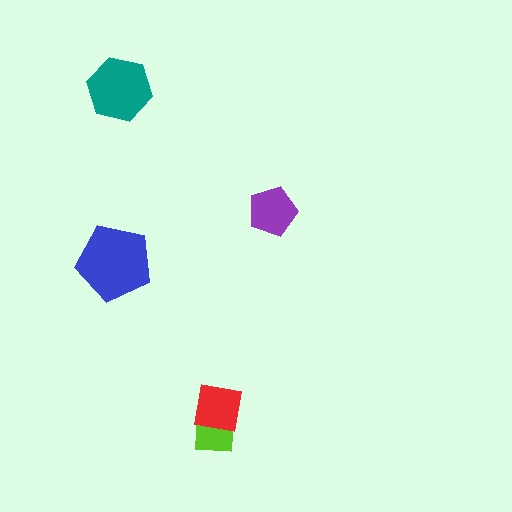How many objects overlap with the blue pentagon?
0 objects overlap with the blue pentagon.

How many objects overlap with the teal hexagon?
0 objects overlap with the teal hexagon.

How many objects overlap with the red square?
1 object overlaps with the red square.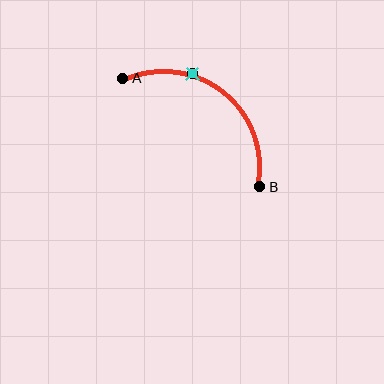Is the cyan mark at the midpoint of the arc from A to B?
No. The cyan mark lies on the arc but is closer to endpoint A. The arc midpoint would be at the point on the curve equidistant along the arc from both A and B.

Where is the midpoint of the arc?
The arc midpoint is the point on the curve farthest from the straight line joining A and B. It sits above and to the right of that line.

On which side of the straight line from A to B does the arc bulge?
The arc bulges above and to the right of the straight line connecting A and B.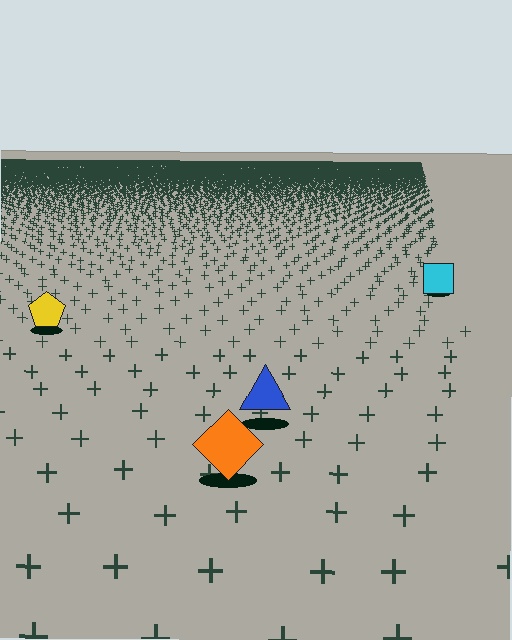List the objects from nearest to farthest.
From nearest to farthest: the orange diamond, the blue triangle, the yellow pentagon, the cyan square.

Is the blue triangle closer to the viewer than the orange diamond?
No. The orange diamond is closer — you can tell from the texture gradient: the ground texture is coarser near it.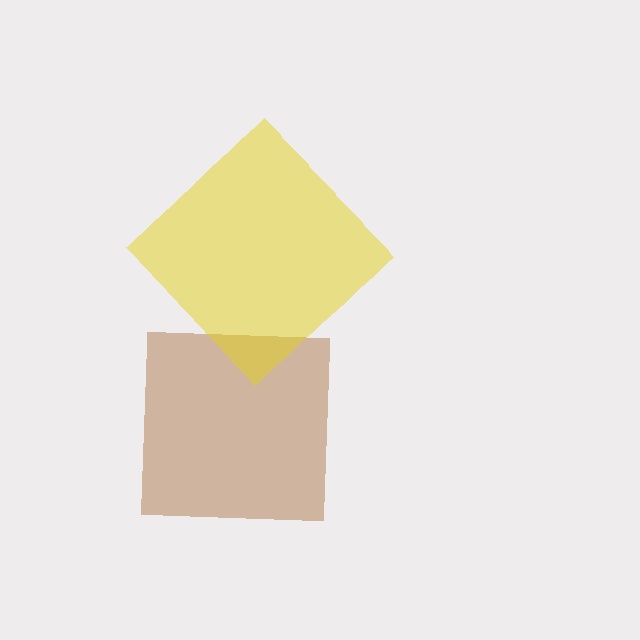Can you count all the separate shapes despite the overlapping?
Yes, there are 2 separate shapes.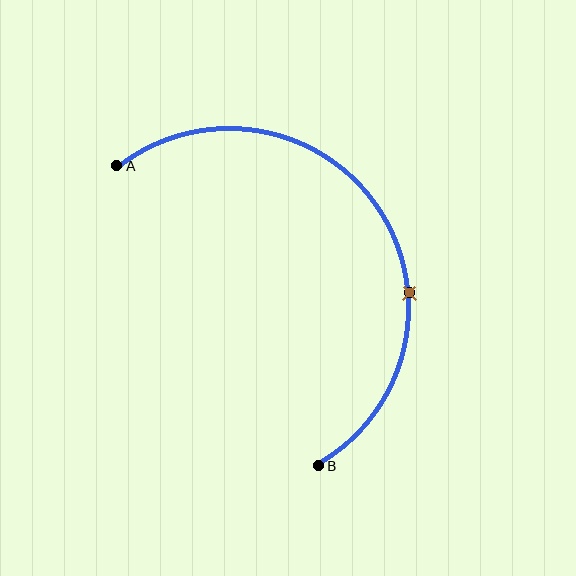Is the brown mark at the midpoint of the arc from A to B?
No. The brown mark lies on the arc but is closer to endpoint B. The arc midpoint would be at the point on the curve equidistant along the arc from both A and B.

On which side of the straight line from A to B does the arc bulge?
The arc bulges above and to the right of the straight line connecting A and B.